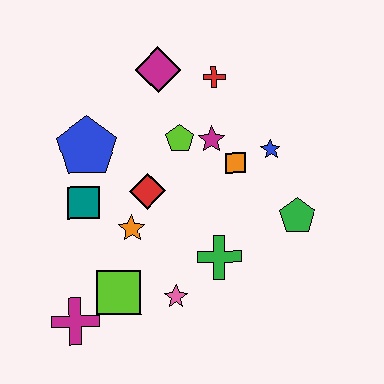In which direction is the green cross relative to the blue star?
The green cross is below the blue star.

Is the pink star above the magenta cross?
Yes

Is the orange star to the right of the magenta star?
No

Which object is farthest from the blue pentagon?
The green pentagon is farthest from the blue pentagon.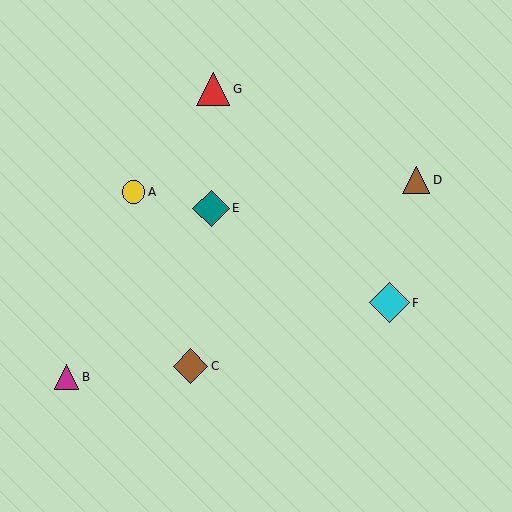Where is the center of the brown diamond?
The center of the brown diamond is at (190, 366).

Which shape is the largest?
The cyan diamond (labeled F) is the largest.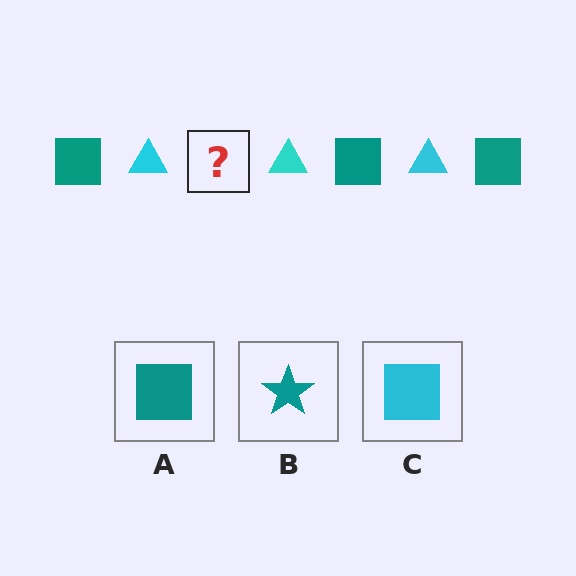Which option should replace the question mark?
Option A.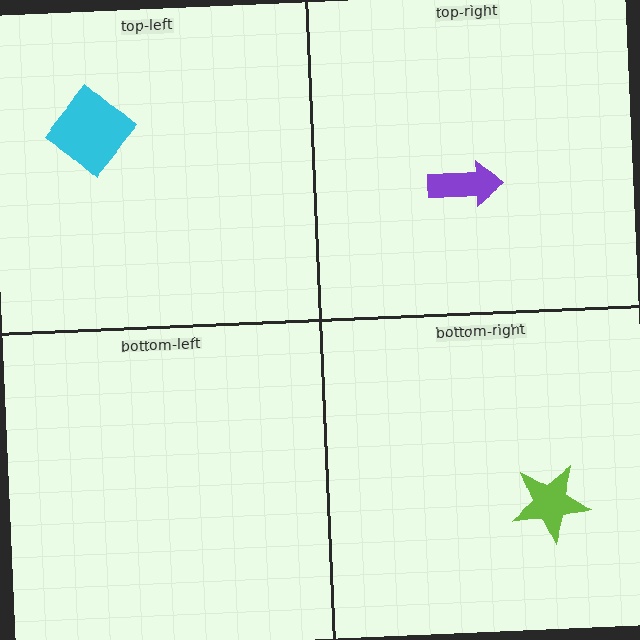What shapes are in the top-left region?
The cyan diamond.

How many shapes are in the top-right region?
1.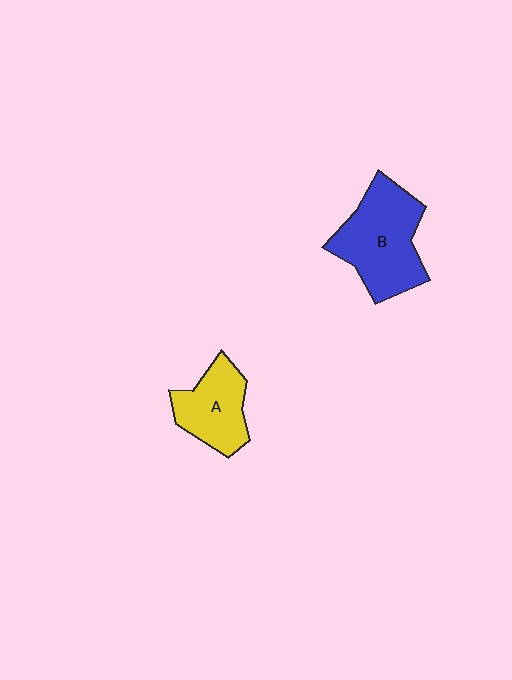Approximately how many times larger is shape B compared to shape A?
Approximately 1.5 times.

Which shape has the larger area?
Shape B (blue).